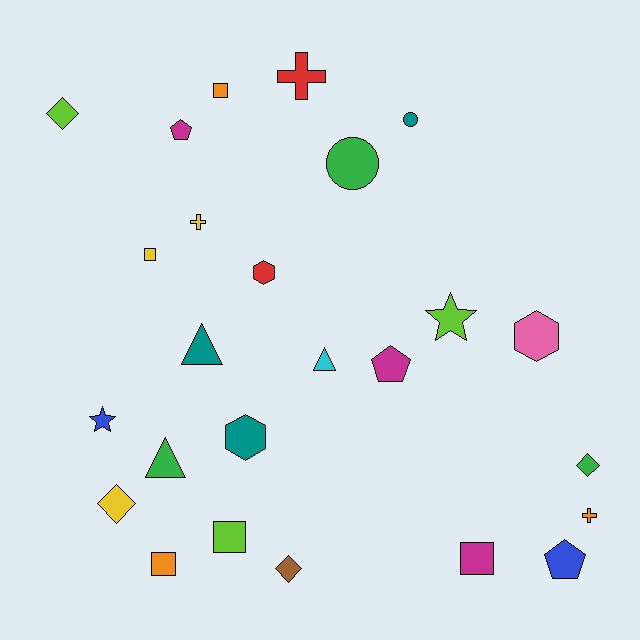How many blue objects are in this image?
There are 2 blue objects.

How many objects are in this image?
There are 25 objects.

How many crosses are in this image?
There are 3 crosses.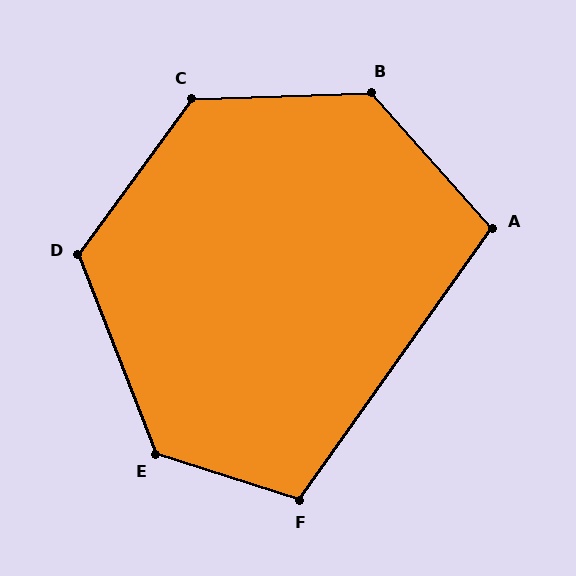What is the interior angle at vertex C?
Approximately 128 degrees (obtuse).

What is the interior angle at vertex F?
Approximately 108 degrees (obtuse).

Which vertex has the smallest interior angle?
A, at approximately 103 degrees.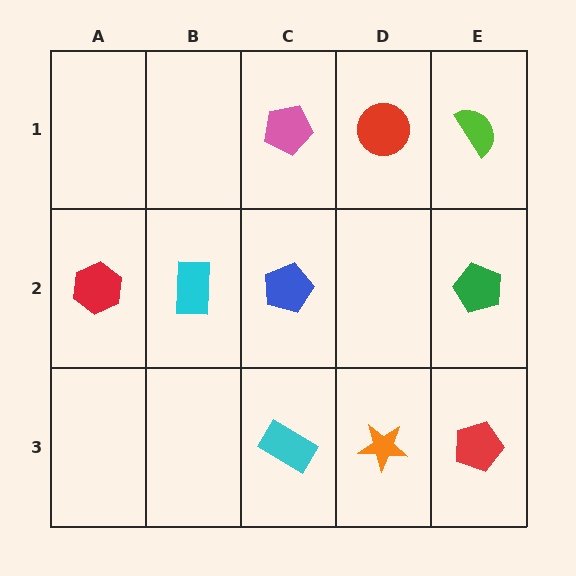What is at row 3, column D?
An orange star.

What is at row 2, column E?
A green pentagon.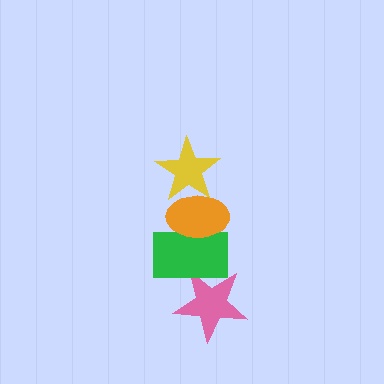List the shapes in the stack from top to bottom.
From top to bottom: the yellow star, the orange ellipse, the green rectangle, the pink star.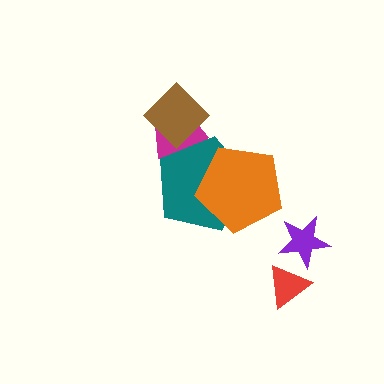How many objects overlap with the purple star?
1 object overlaps with the purple star.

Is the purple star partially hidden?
Yes, it is partially covered by another shape.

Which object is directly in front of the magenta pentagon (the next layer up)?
The teal pentagon is directly in front of the magenta pentagon.